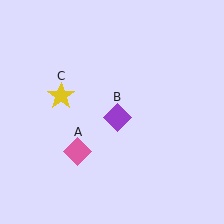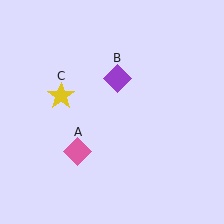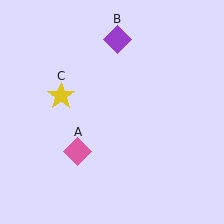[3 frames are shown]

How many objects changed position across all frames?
1 object changed position: purple diamond (object B).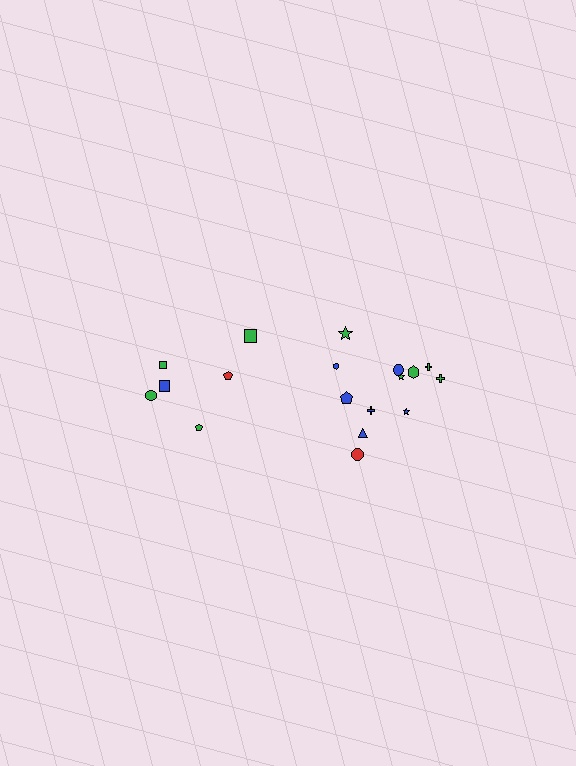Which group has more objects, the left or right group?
The right group.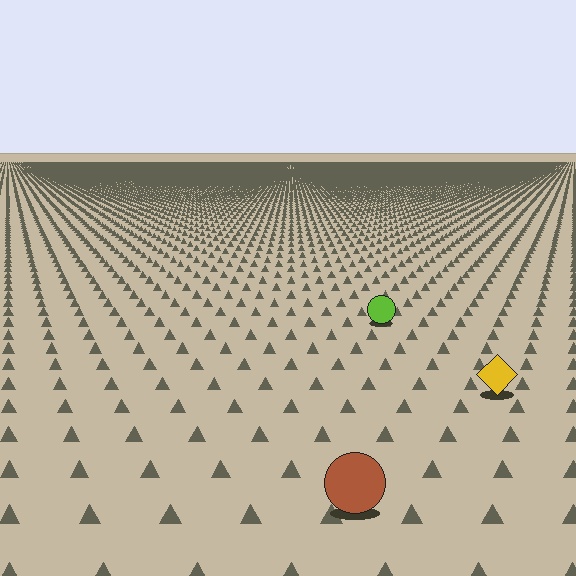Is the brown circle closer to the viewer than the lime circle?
Yes. The brown circle is closer — you can tell from the texture gradient: the ground texture is coarser near it.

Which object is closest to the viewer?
The brown circle is closest. The texture marks near it are larger and more spread out.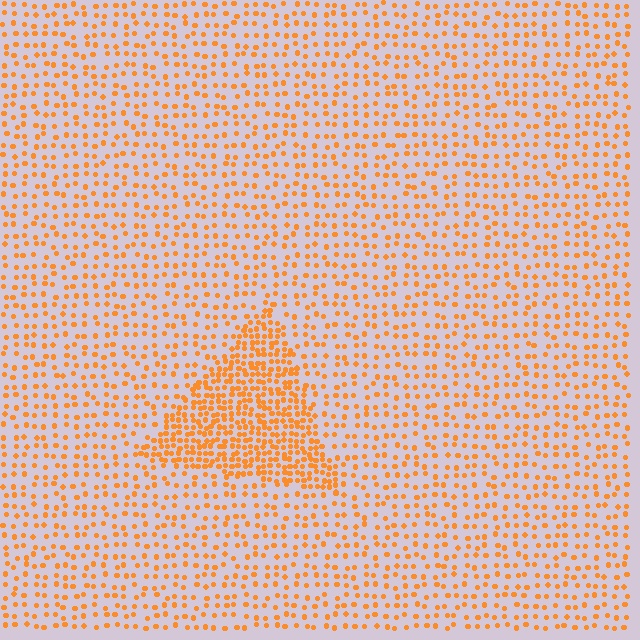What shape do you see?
I see a triangle.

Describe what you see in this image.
The image contains small orange elements arranged at two different densities. A triangle-shaped region is visible where the elements are more densely packed than the surrounding area.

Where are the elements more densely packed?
The elements are more densely packed inside the triangle boundary.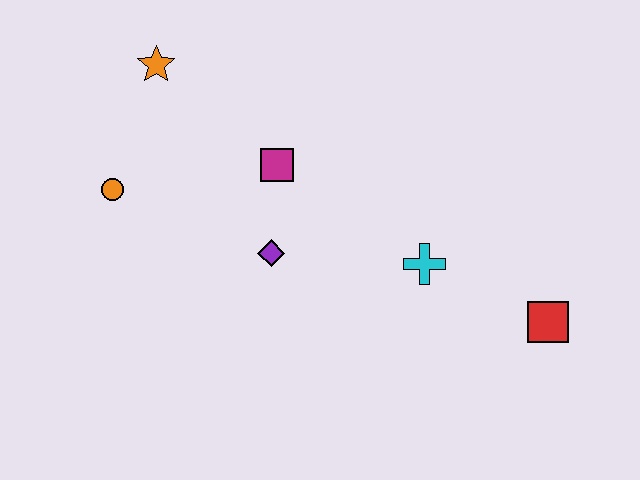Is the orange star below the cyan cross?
No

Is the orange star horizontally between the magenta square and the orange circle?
Yes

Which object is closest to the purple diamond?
The magenta square is closest to the purple diamond.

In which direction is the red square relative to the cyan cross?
The red square is to the right of the cyan cross.